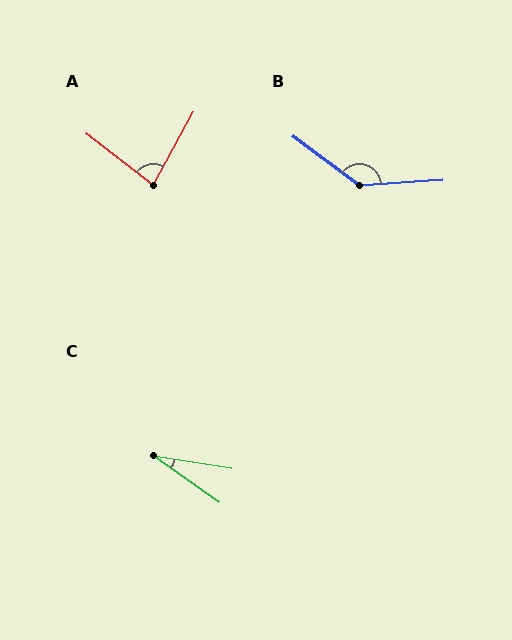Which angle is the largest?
B, at approximately 139 degrees.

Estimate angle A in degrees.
Approximately 81 degrees.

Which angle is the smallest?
C, at approximately 27 degrees.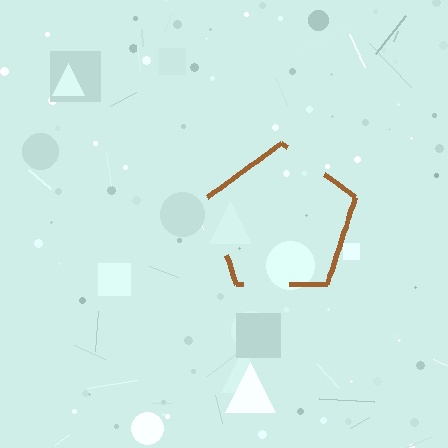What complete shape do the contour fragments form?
The contour fragments form a pentagon.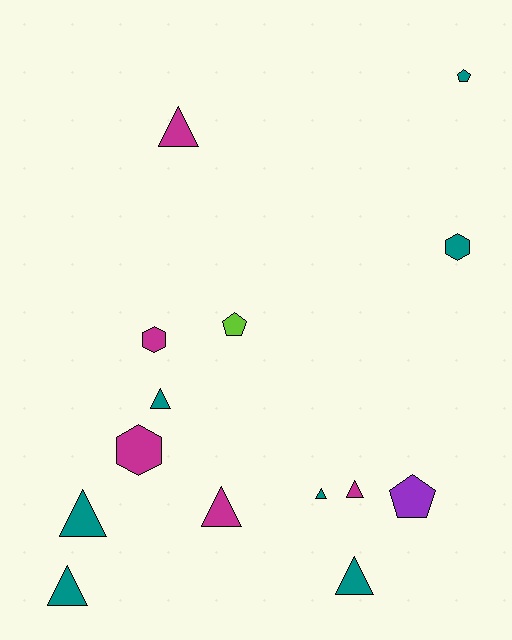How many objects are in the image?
There are 14 objects.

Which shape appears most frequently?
Triangle, with 8 objects.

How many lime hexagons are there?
There are no lime hexagons.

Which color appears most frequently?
Teal, with 7 objects.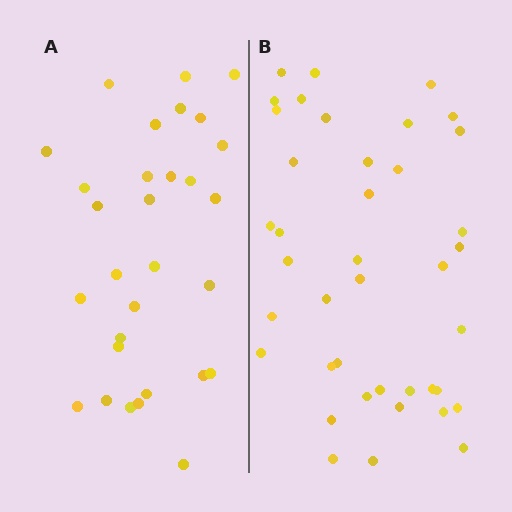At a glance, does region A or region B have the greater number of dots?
Region B (the right region) has more dots.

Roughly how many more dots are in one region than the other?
Region B has roughly 10 or so more dots than region A.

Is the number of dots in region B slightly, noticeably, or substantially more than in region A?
Region B has noticeably more, but not dramatically so. The ratio is roughly 1.3 to 1.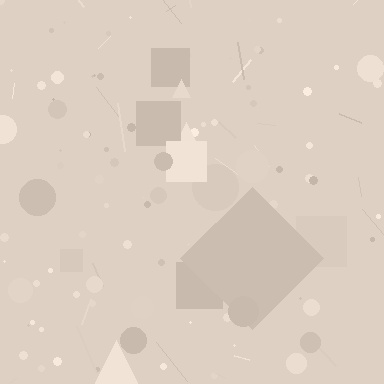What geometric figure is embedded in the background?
A diamond is embedded in the background.